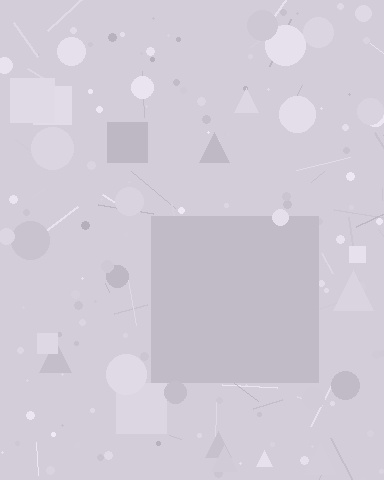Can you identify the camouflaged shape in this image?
The camouflaged shape is a square.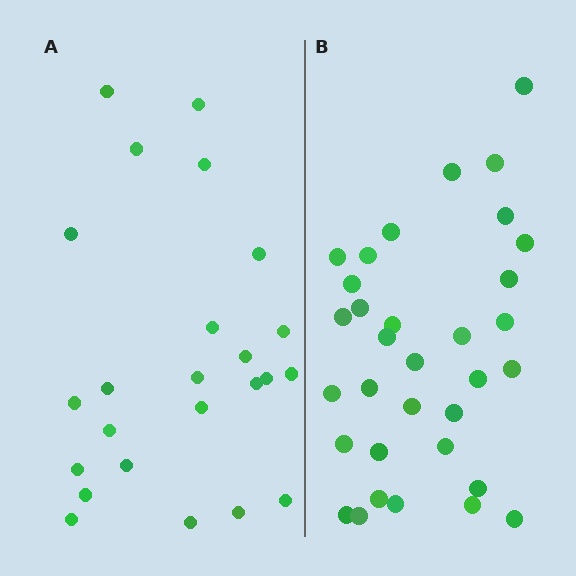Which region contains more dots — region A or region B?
Region B (the right region) has more dots.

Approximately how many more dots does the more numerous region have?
Region B has roughly 8 or so more dots than region A.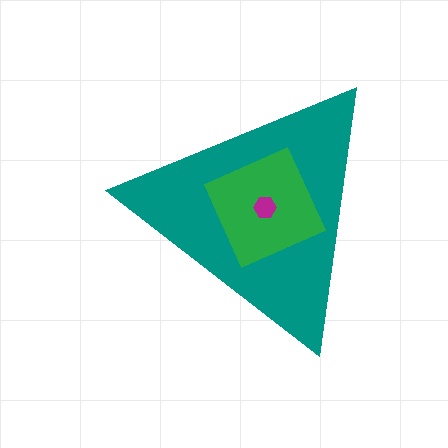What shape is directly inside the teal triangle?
The green square.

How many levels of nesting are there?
3.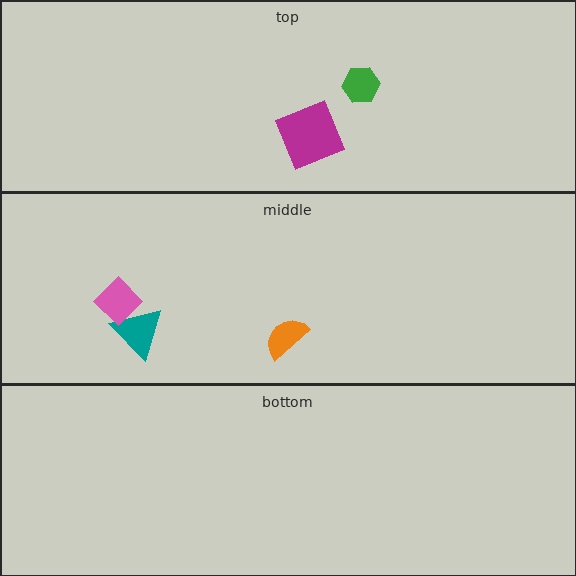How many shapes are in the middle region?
3.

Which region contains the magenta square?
The top region.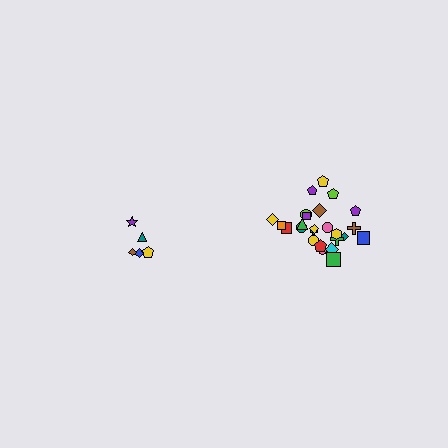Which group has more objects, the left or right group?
The right group.